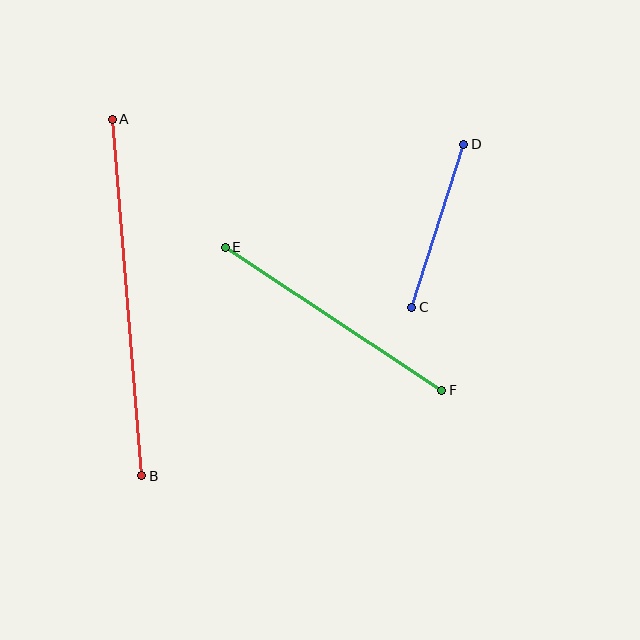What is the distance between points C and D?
The distance is approximately 171 pixels.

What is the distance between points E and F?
The distance is approximately 259 pixels.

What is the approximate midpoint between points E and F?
The midpoint is at approximately (333, 319) pixels.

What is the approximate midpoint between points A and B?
The midpoint is at approximately (127, 298) pixels.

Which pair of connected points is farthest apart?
Points A and B are farthest apart.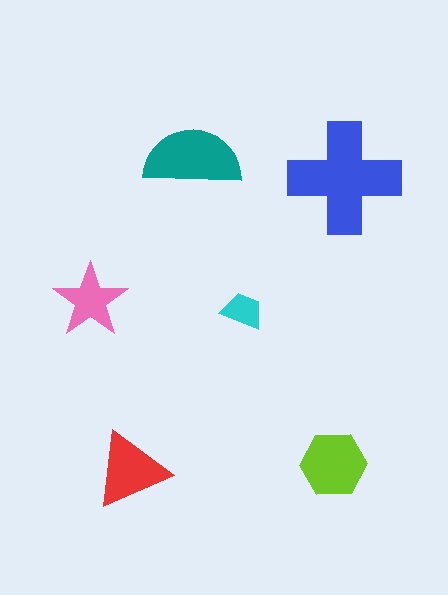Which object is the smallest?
The cyan trapezoid.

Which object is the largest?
The blue cross.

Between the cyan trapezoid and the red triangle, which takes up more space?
The red triangle.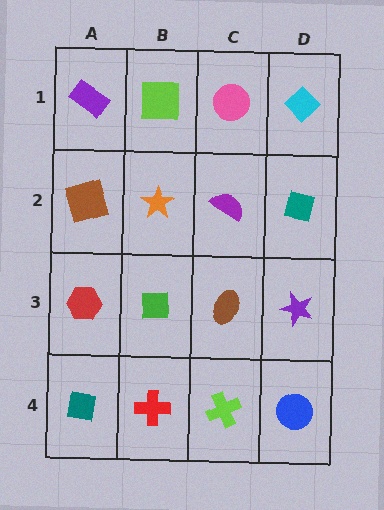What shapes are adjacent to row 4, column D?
A purple star (row 3, column D), a lime cross (row 4, column C).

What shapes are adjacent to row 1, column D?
A teal square (row 2, column D), a pink circle (row 1, column C).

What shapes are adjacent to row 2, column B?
A lime square (row 1, column B), a green square (row 3, column B), a brown square (row 2, column A), a purple semicircle (row 2, column C).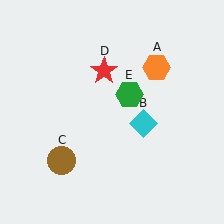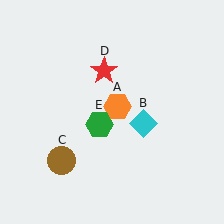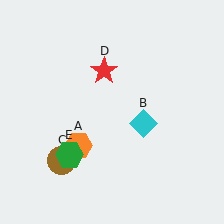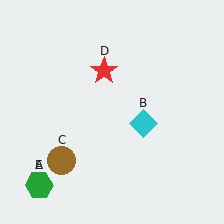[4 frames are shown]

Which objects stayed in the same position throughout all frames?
Cyan diamond (object B) and brown circle (object C) and red star (object D) remained stationary.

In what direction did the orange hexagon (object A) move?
The orange hexagon (object A) moved down and to the left.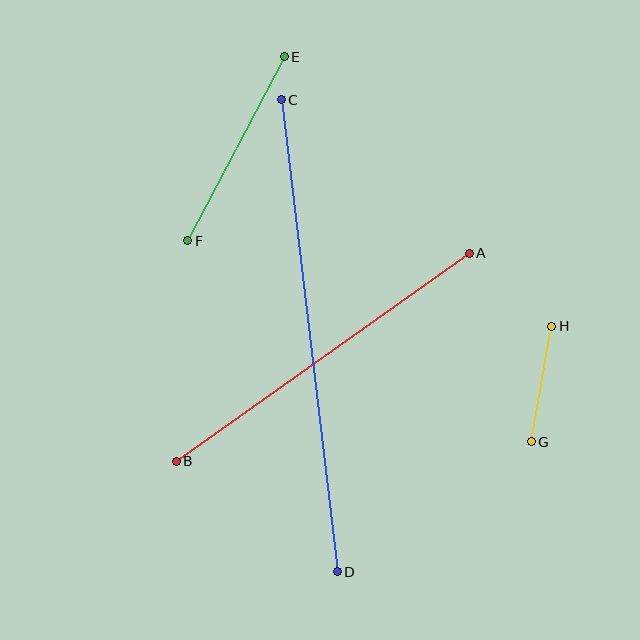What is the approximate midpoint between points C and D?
The midpoint is at approximately (309, 336) pixels.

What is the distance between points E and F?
The distance is approximately 208 pixels.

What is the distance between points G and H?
The distance is approximately 117 pixels.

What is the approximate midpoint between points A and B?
The midpoint is at approximately (323, 357) pixels.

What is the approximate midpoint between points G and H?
The midpoint is at approximately (541, 384) pixels.